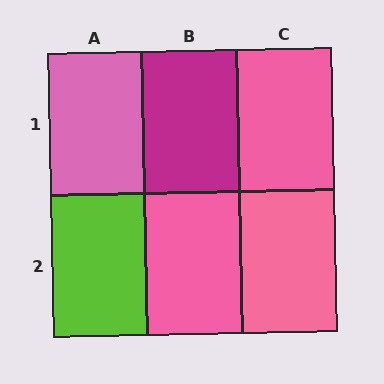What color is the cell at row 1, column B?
Magenta.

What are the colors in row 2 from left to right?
Lime, pink, pink.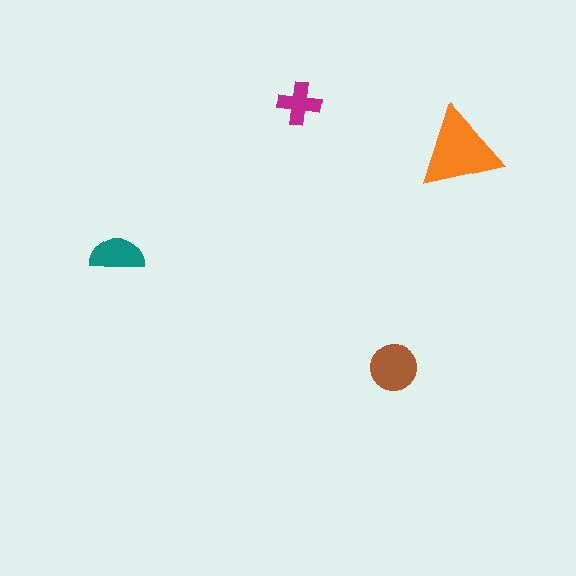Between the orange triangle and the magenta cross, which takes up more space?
The orange triangle.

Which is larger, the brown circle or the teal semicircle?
The brown circle.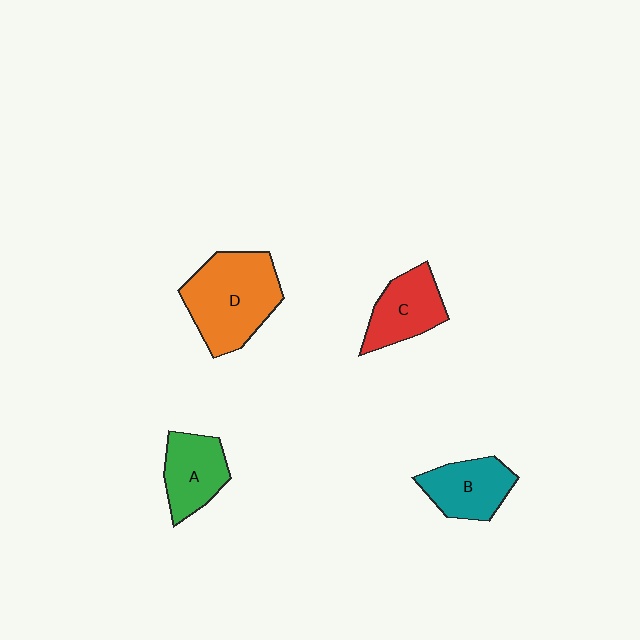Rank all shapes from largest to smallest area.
From largest to smallest: D (orange), B (teal), C (red), A (green).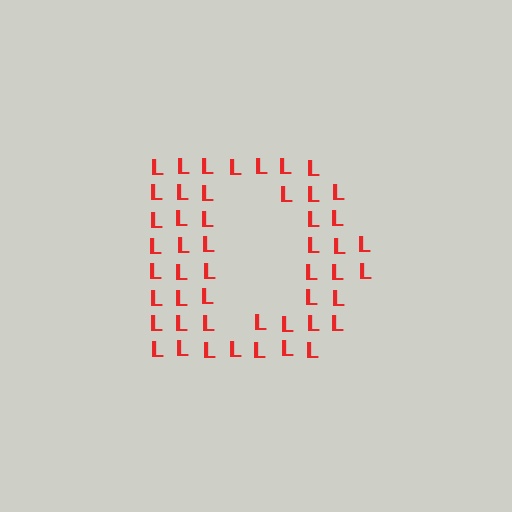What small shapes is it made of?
It is made of small letter L's.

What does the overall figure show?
The overall figure shows the letter D.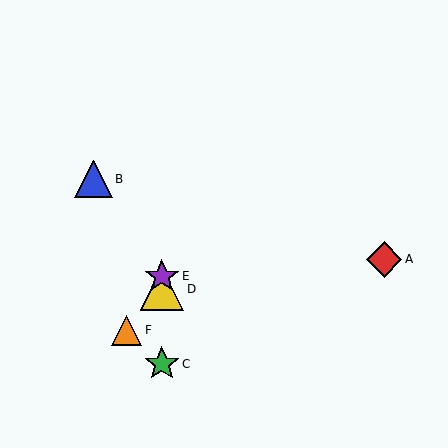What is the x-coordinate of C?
Object C is at x≈162.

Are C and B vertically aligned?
No, C is at x≈162 and B is at x≈93.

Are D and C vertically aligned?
Yes, both are at x≈162.